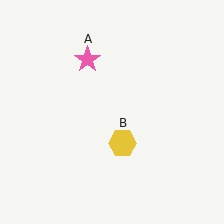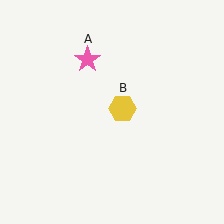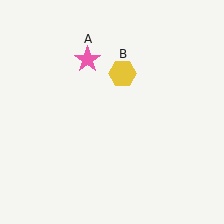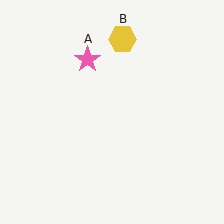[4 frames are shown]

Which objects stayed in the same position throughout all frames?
Pink star (object A) remained stationary.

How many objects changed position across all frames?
1 object changed position: yellow hexagon (object B).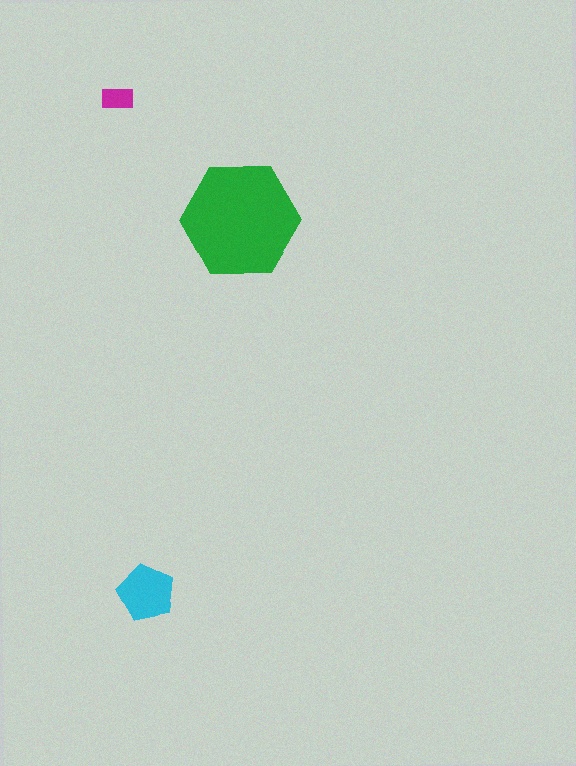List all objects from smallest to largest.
The magenta rectangle, the cyan pentagon, the green hexagon.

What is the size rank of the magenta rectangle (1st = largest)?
3rd.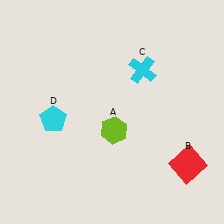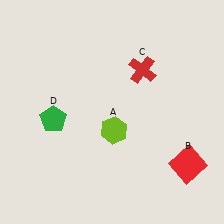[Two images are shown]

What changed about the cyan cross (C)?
In Image 1, C is cyan. In Image 2, it changed to red.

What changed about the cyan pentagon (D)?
In Image 1, D is cyan. In Image 2, it changed to green.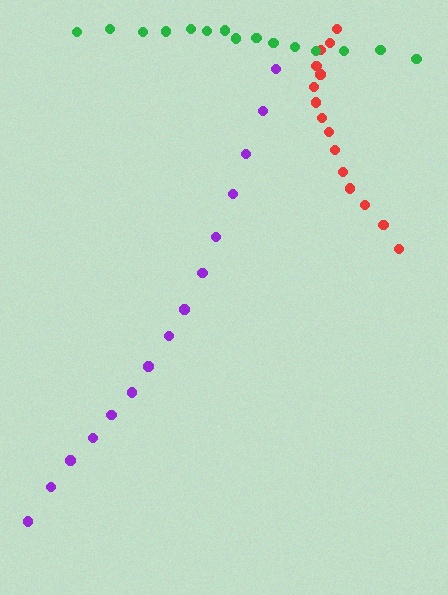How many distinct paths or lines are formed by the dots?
There are 3 distinct paths.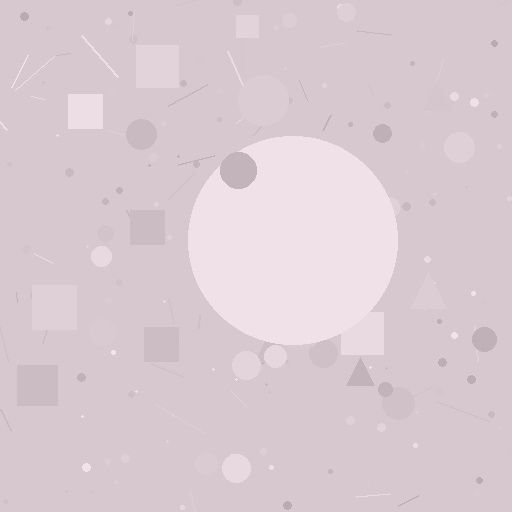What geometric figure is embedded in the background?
A circle is embedded in the background.